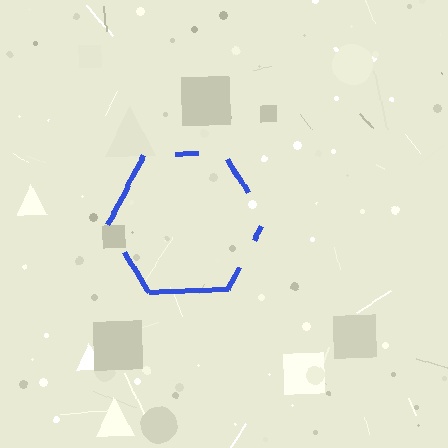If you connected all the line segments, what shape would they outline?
They would outline a hexagon.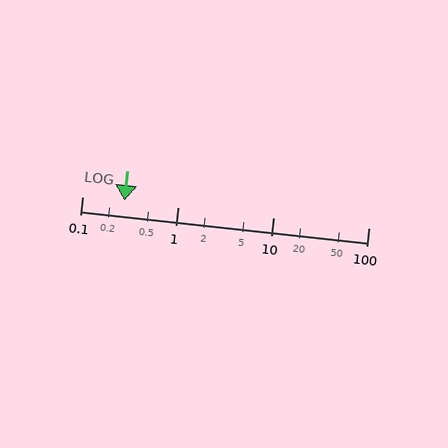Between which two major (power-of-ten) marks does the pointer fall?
The pointer is between 0.1 and 1.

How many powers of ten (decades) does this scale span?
The scale spans 3 decades, from 0.1 to 100.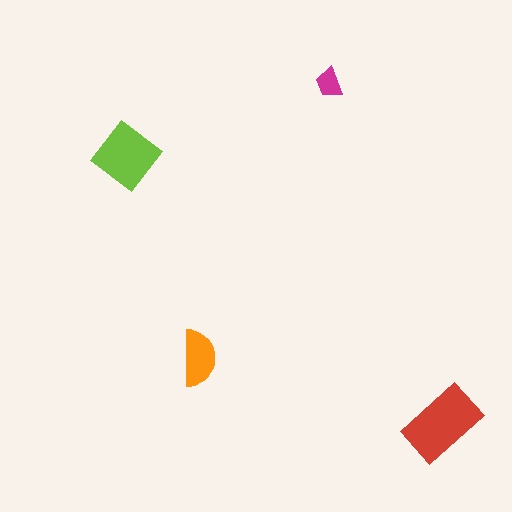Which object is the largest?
The red rectangle.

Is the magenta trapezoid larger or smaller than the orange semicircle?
Smaller.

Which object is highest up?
The magenta trapezoid is topmost.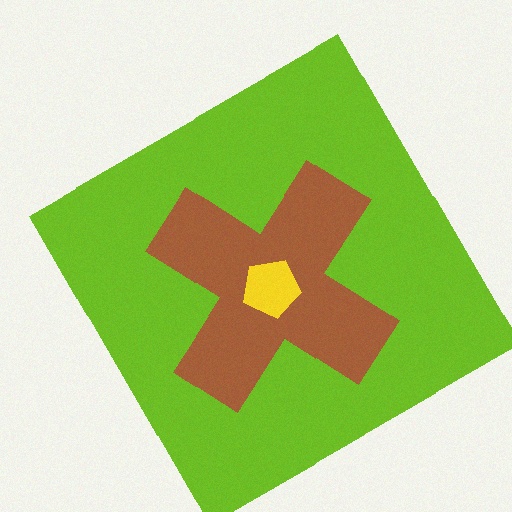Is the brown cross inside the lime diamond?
Yes.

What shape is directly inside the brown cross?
The yellow pentagon.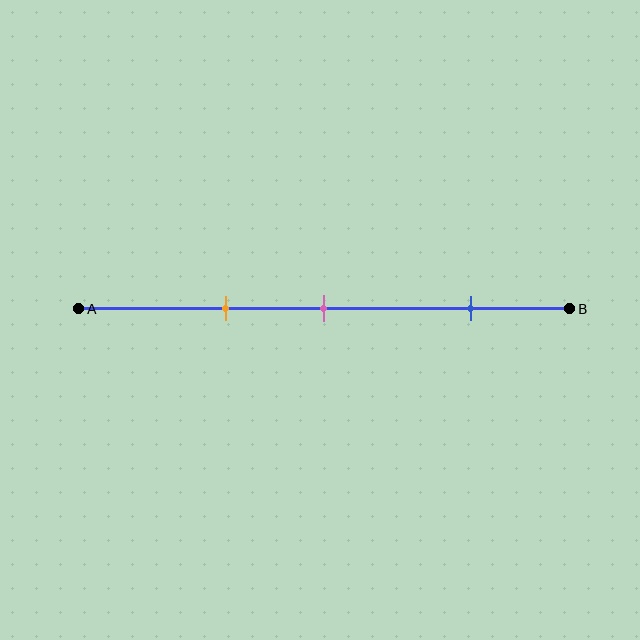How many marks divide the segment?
There are 3 marks dividing the segment.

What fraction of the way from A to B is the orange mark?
The orange mark is approximately 30% (0.3) of the way from A to B.